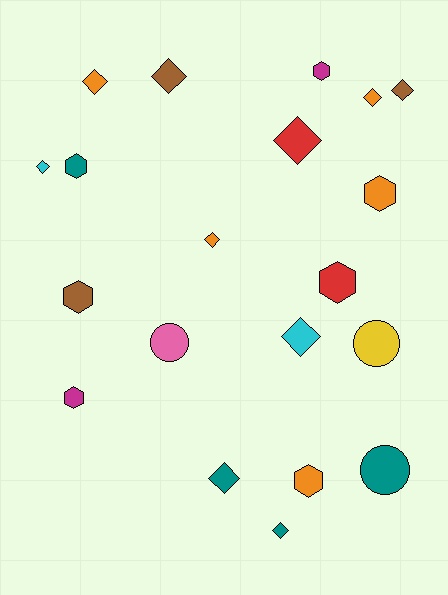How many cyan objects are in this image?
There are 2 cyan objects.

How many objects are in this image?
There are 20 objects.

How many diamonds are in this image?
There are 10 diamonds.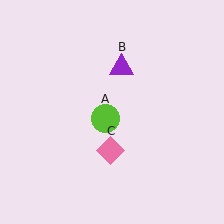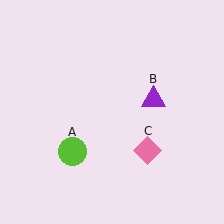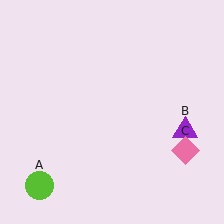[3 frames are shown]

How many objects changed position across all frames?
3 objects changed position: lime circle (object A), purple triangle (object B), pink diamond (object C).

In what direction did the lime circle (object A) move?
The lime circle (object A) moved down and to the left.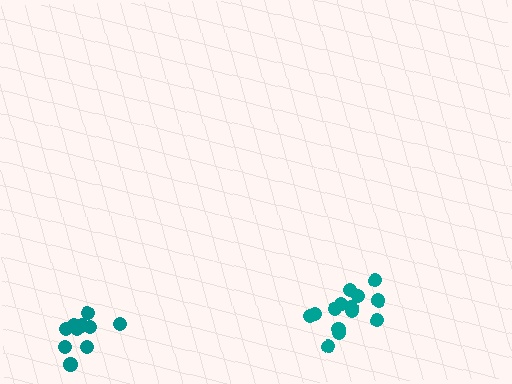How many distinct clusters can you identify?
There are 2 distinct clusters.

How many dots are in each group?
Group 1: 14 dots, Group 2: 10 dots (24 total).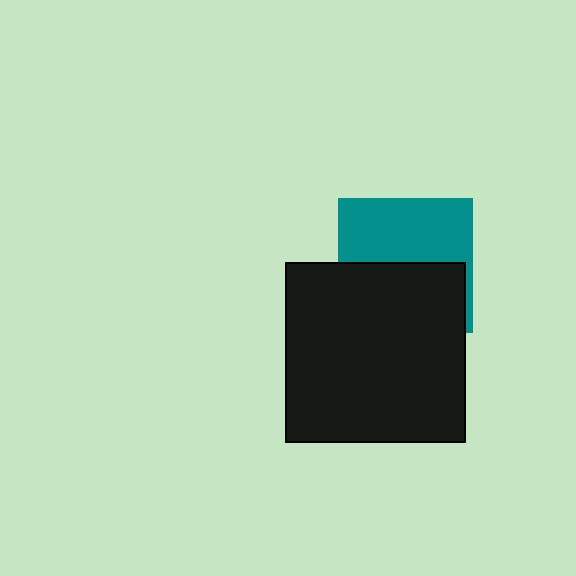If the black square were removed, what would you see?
You would see the complete teal square.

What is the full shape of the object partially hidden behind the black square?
The partially hidden object is a teal square.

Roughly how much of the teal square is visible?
About half of it is visible (roughly 50%).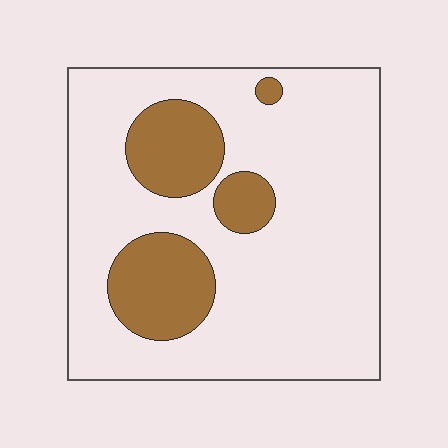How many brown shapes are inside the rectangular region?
4.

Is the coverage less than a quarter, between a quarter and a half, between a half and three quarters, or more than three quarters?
Less than a quarter.